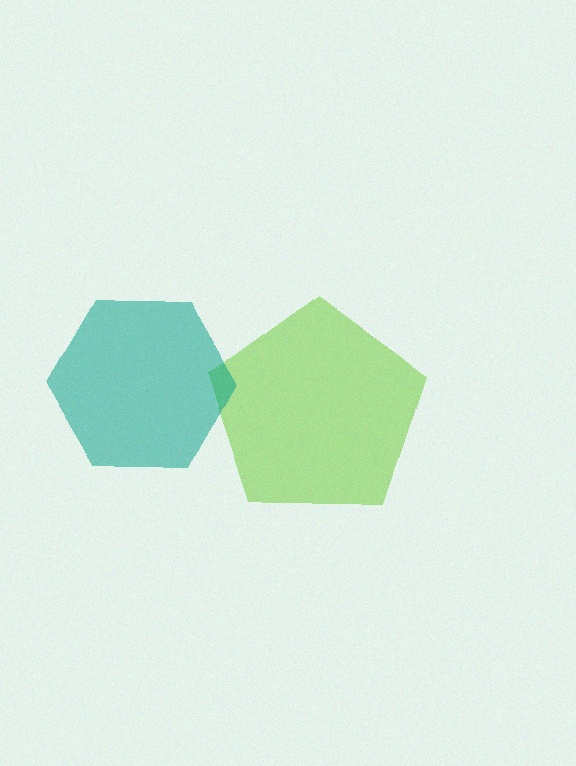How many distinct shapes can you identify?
There are 2 distinct shapes: a lime pentagon, a teal hexagon.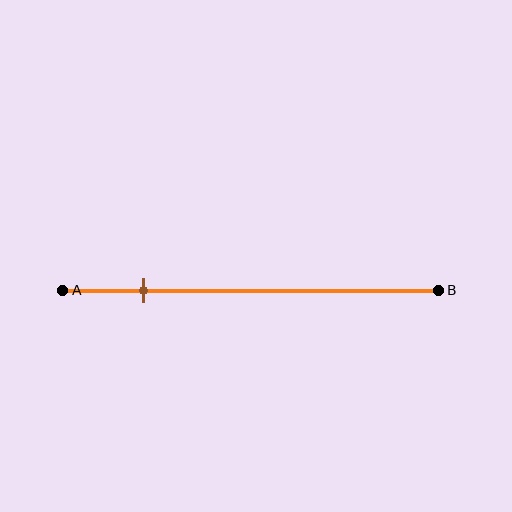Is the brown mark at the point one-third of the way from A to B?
No, the mark is at about 20% from A, not at the 33% one-third point.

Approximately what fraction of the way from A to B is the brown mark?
The brown mark is approximately 20% of the way from A to B.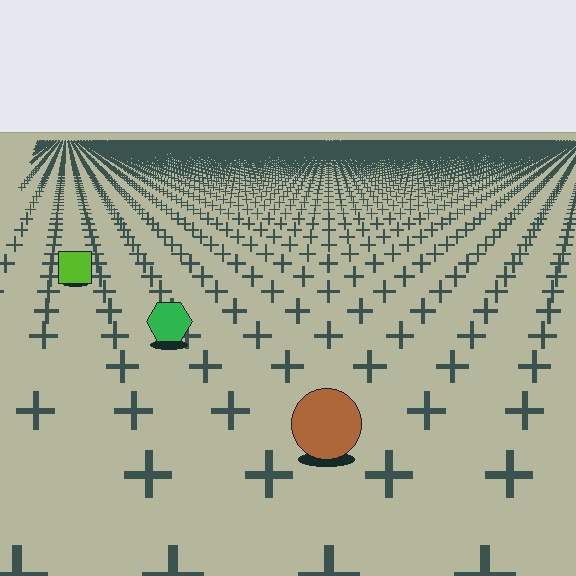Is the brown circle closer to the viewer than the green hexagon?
Yes. The brown circle is closer — you can tell from the texture gradient: the ground texture is coarser near it.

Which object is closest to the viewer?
The brown circle is closest. The texture marks near it are larger and more spread out.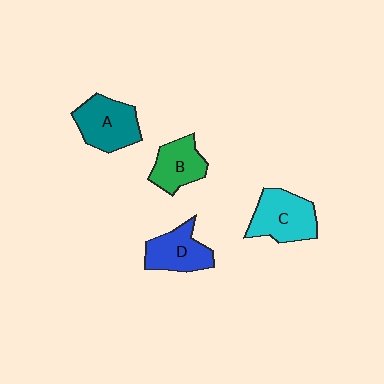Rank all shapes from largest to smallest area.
From largest to smallest: C (cyan), A (teal), D (blue), B (green).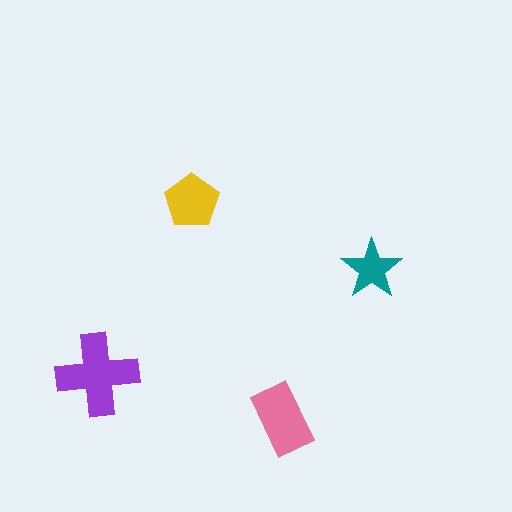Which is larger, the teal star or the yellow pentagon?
The yellow pentagon.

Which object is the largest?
The purple cross.